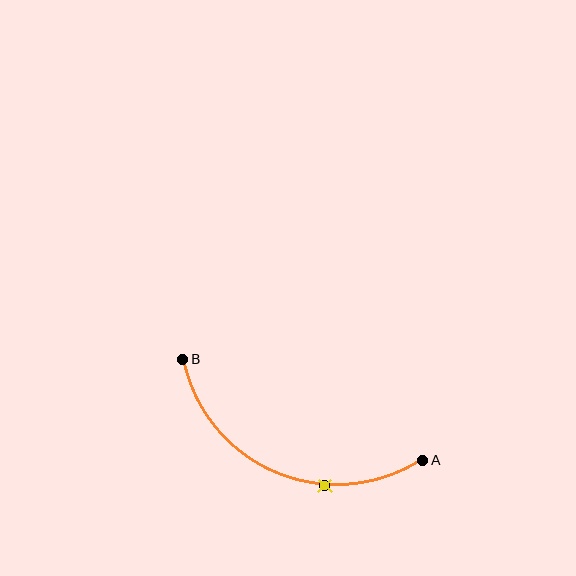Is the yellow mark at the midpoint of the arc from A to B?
No. The yellow mark lies on the arc but is closer to endpoint A. The arc midpoint would be at the point on the curve equidistant along the arc from both A and B.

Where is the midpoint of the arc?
The arc midpoint is the point on the curve farthest from the straight line joining A and B. It sits below that line.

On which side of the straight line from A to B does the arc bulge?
The arc bulges below the straight line connecting A and B.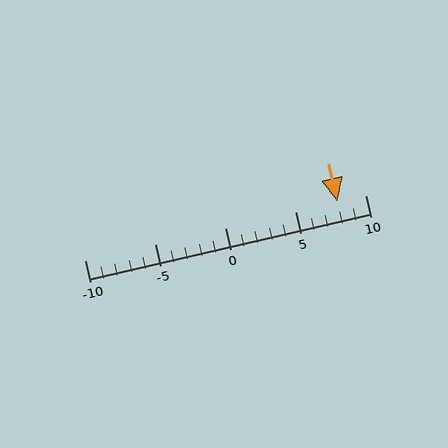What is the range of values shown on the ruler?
The ruler shows values from -10 to 10.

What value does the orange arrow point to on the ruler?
The orange arrow points to approximately 8.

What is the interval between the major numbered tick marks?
The major tick marks are spaced 5 units apart.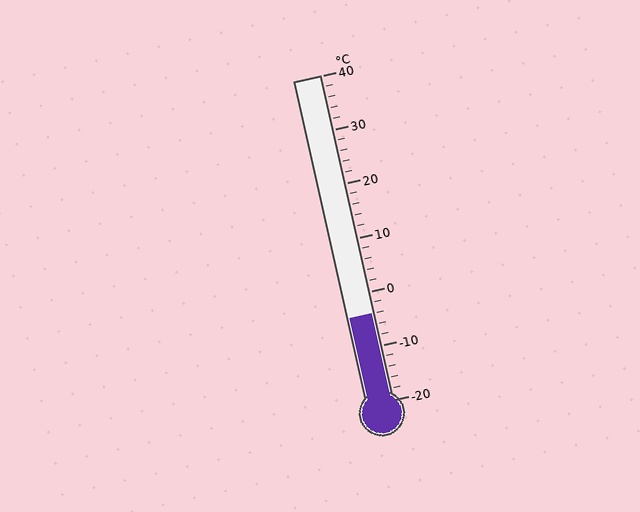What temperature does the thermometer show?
The thermometer shows approximately -4°C.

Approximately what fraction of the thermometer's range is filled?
The thermometer is filled to approximately 25% of its range.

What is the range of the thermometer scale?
The thermometer scale ranges from -20°C to 40°C.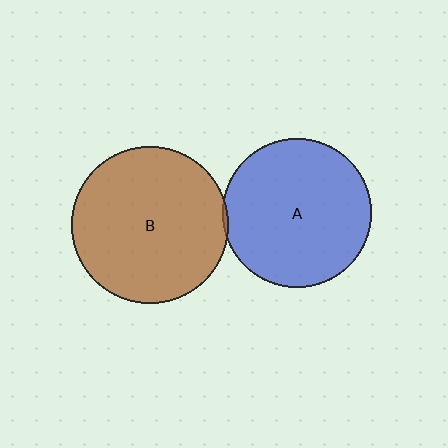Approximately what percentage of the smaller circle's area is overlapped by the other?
Approximately 5%.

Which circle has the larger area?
Circle B (brown).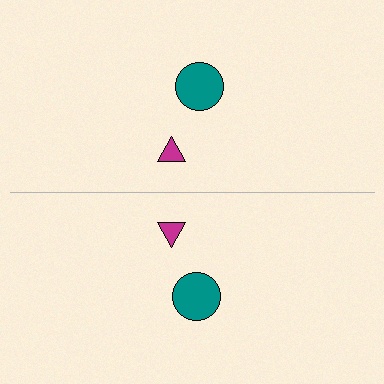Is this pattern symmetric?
Yes, this pattern has bilateral (reflection) symmetry.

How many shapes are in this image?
There are 4 shapes in this image.